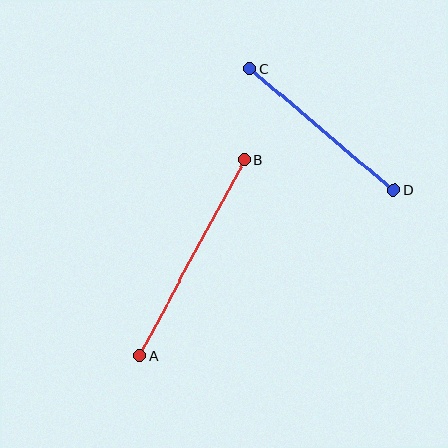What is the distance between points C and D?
The distance is approximately 189 pixels.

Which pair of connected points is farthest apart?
Points A and B are farthest apart.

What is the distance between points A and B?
The distance is approximately 222 pixels.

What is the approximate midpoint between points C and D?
The midpoint is at approximately (321, 130) pixels.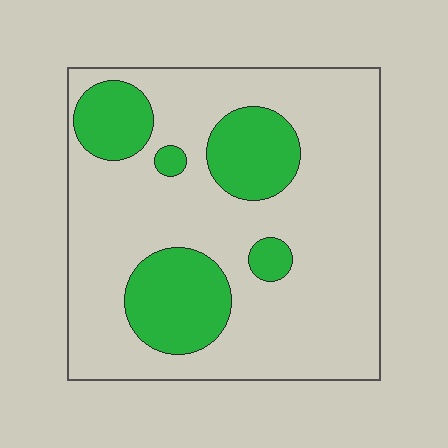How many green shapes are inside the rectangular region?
5.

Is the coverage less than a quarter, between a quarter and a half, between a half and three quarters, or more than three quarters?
Less than a quarter.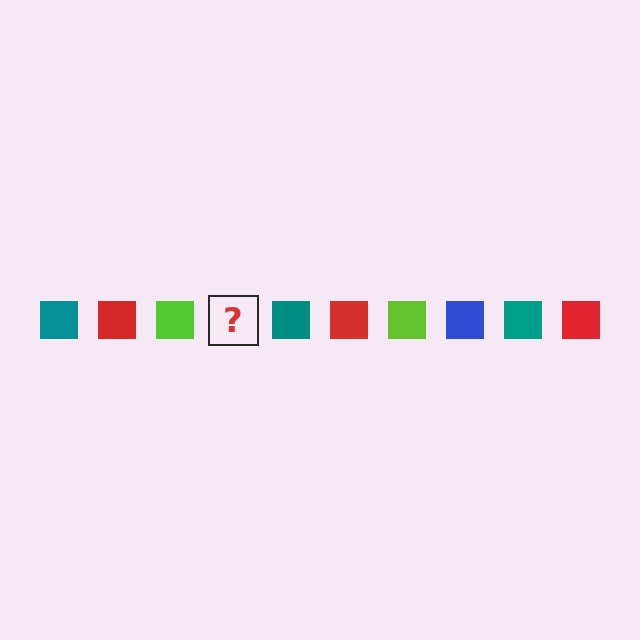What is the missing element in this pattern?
The missing element is a blue square.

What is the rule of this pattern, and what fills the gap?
The rule is that the pattern cycles through teal, red, lime, blue squares. The gap should be filled with a blue square.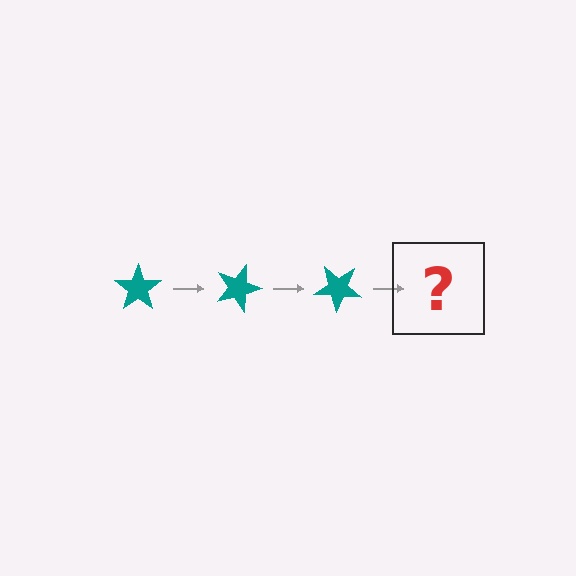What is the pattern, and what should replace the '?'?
The pattern is that the star rotates 20 degrees each step. The '?' should be a teal star rotated 60 degrees.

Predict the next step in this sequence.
The next step is a teal star rotated 60 degrees.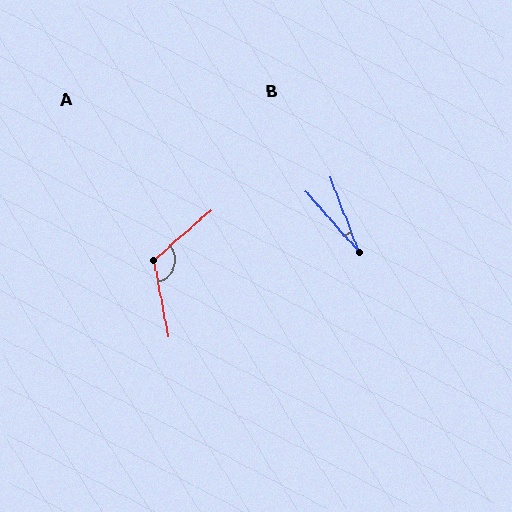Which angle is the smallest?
B, at approximately 20 degrees.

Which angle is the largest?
A, at approximately 120 degrees.